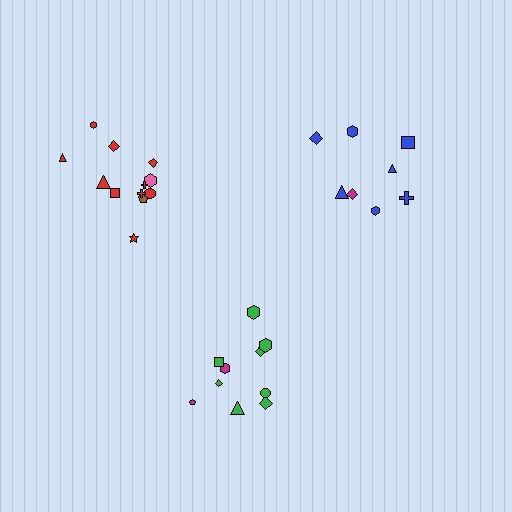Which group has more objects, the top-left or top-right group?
The top-left group.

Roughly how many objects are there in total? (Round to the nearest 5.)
Roughly 30 objects in total.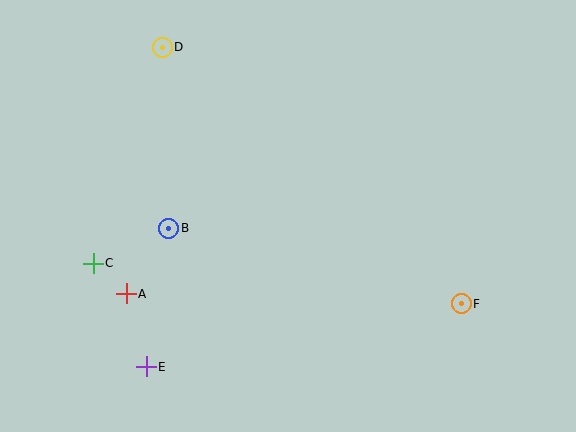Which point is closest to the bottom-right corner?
Point F is closest to the bottom-right corner.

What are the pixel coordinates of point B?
Point B is at (169, 228).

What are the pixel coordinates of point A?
Point A is at (126, 294).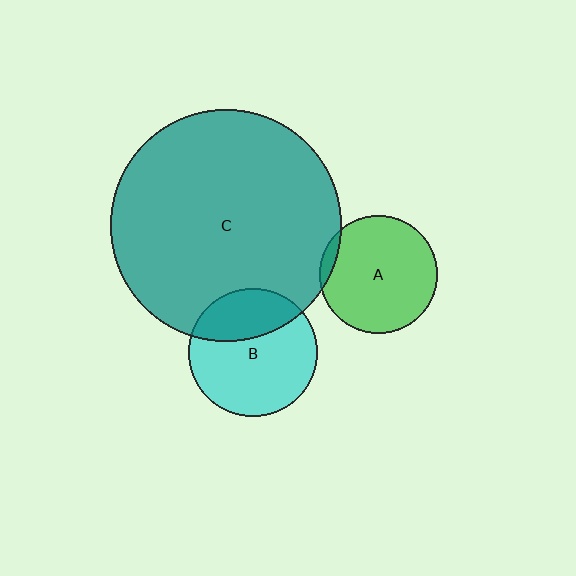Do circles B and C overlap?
Yes.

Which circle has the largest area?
Circle C (teal).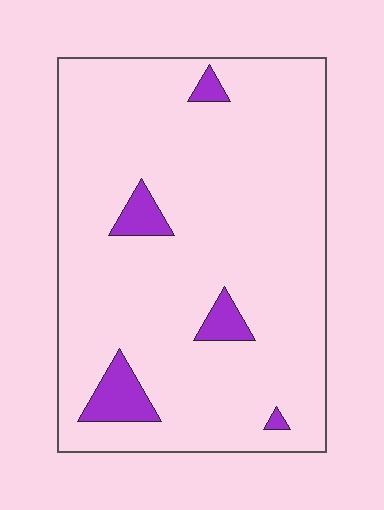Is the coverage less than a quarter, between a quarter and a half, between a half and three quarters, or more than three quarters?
Less than a quarter.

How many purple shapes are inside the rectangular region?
5.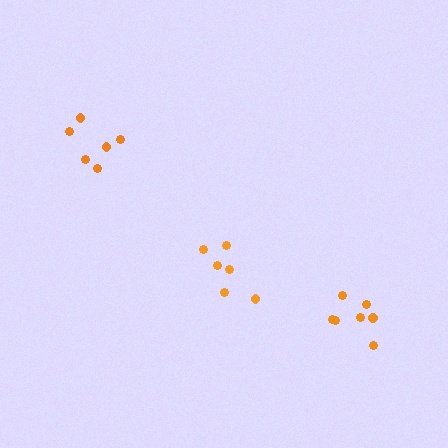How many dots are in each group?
Group 1: 6 dots, Group 2: 6 dots, Group 3: 7 dots (19 total).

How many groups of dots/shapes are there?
There are 3 groups.